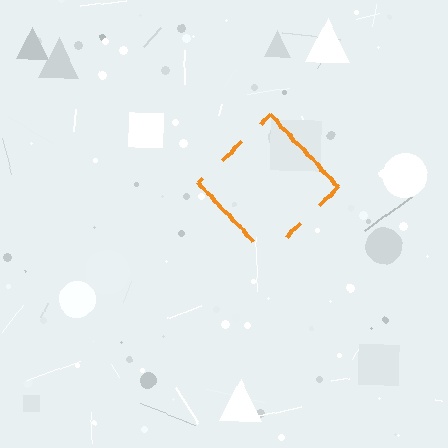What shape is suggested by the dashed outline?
The dashed outline suggests a diamond.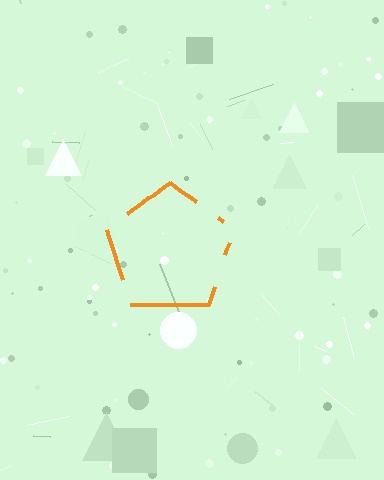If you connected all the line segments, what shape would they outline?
They would outline a pentagon.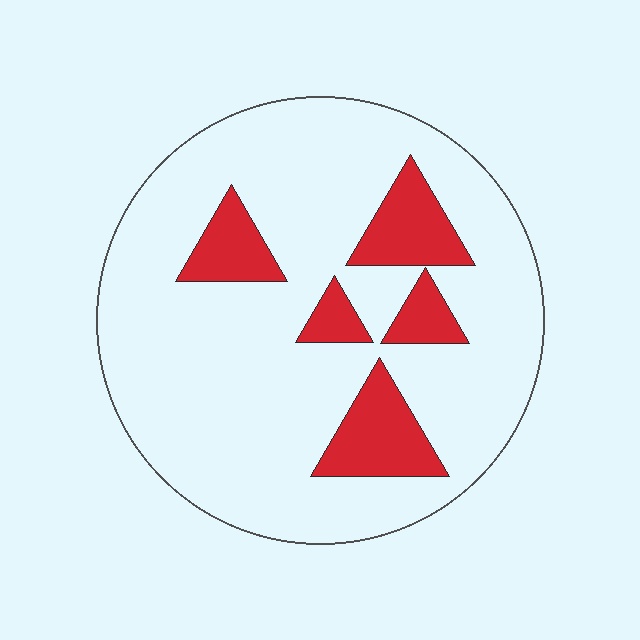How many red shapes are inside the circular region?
5.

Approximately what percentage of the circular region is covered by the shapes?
Approximately 15%.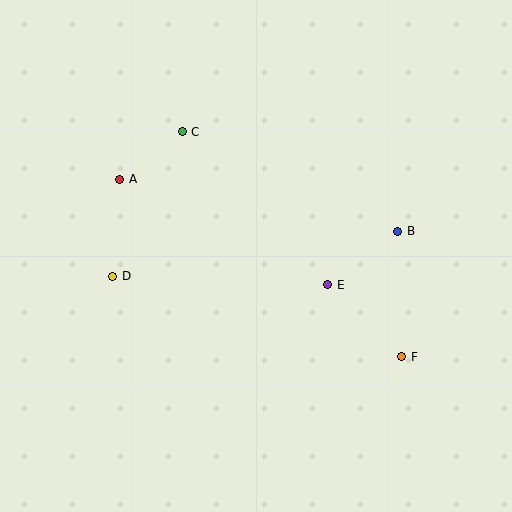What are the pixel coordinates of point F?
Point F is at (402, 357).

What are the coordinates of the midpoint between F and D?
The midpoint between F and D is at (257, 316).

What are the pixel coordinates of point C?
Point C is at (182, 132).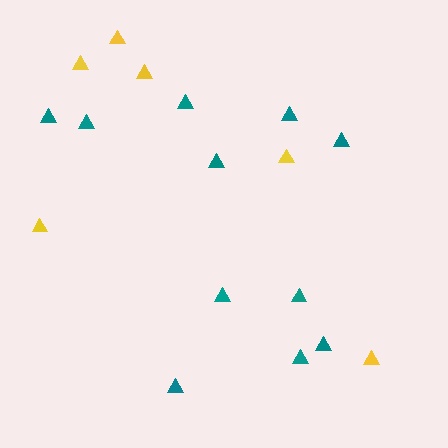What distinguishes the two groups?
There are 2 groups: one group of teal triangles (11) and one group of yellow triangles (6).